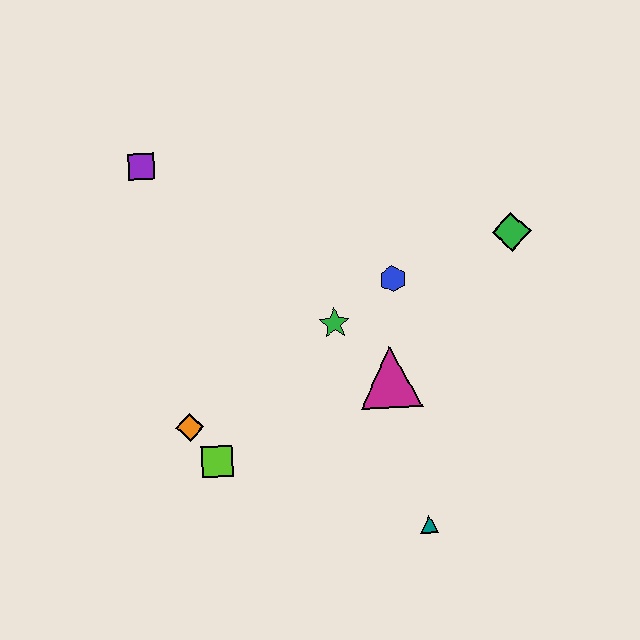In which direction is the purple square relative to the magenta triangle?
The purple square is to the left of the magenta triangle.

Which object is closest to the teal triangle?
The magenta triangle is closest to the teal triangle.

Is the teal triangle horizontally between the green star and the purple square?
No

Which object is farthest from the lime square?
The green diamond is farthest from the lime square.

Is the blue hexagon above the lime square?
Yes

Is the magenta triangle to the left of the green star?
No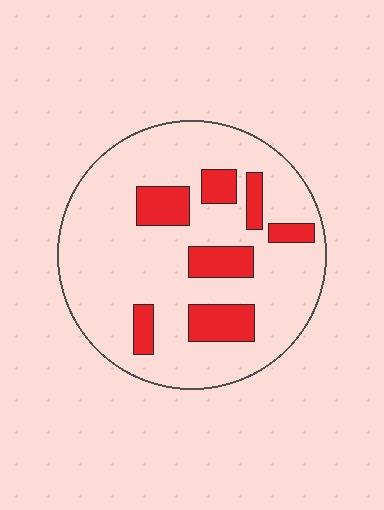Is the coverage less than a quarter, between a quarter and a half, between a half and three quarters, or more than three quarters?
Less than a quarter.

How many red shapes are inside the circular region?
7.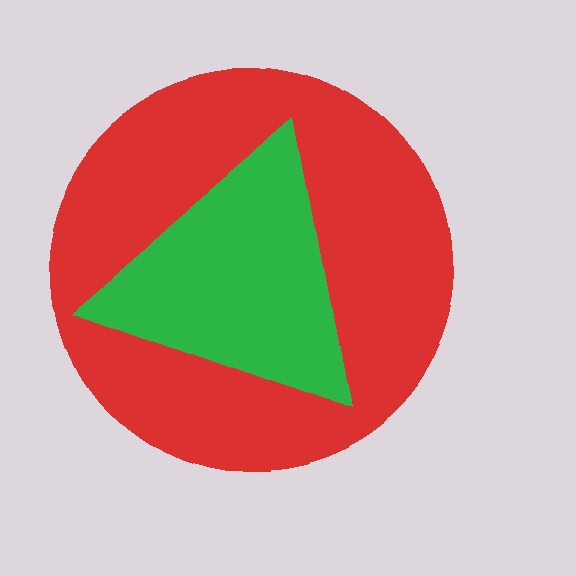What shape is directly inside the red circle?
The green triangle.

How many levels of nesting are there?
2.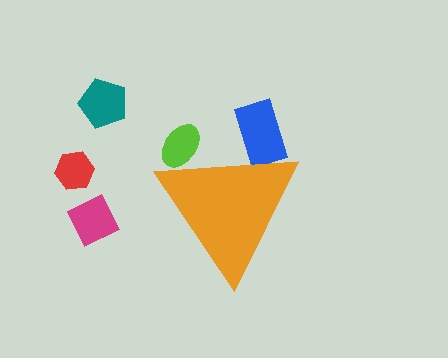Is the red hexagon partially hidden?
No, the red hexagon is fully visible.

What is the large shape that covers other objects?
An orange triangle.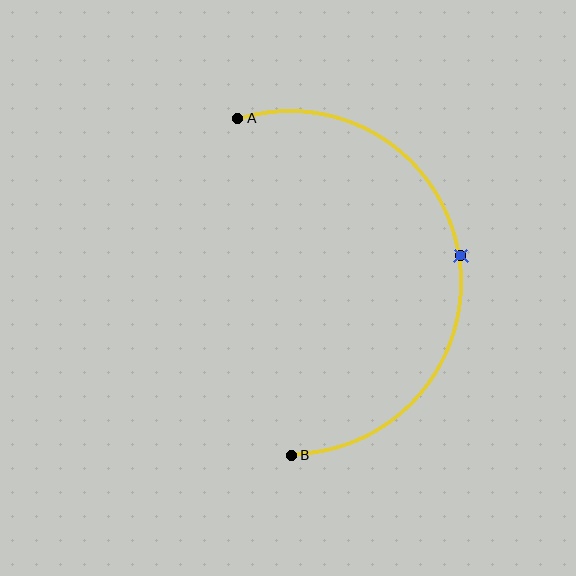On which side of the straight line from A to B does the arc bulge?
The arc bulges to the right of the straight line connecting A and B.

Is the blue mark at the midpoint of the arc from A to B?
Yes. The blue mark lies on the arc at equal arc-length from both A and B — it is the arc midpoint.